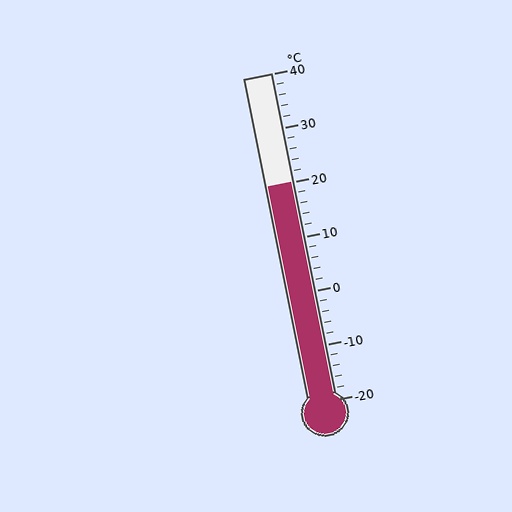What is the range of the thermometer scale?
The thermometer scale ranges from -20°C to 40°C.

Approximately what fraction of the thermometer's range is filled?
The thermometer is filled to approximately 65% of its range.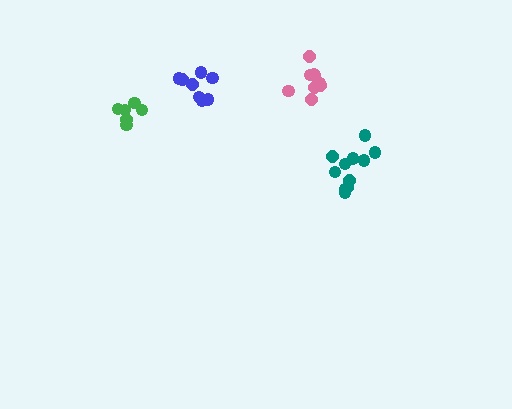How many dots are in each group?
Group 1: 9 dots, Group 2: 6 dots, Group 3: 11 dots, Group 4: 8 dots (34 total).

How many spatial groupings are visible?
There are 4 spatial groupings.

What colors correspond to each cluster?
The clusters are colored: pink, green, teal, blue.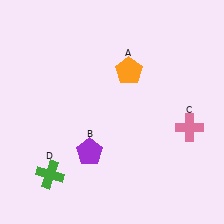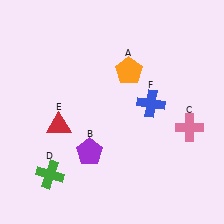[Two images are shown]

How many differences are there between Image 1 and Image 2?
There are 2 differences between the two images.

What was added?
A red triangle (E), a blue cross (F) were added in Image 2.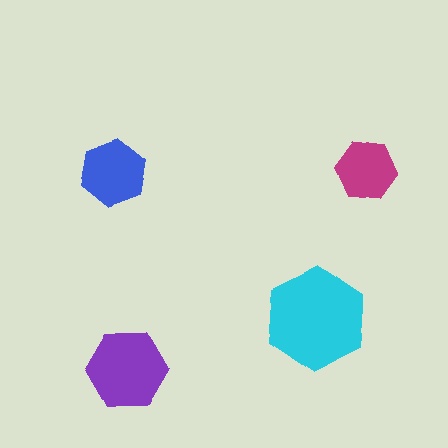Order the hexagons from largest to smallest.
the cyan one, the purple one, the blue one, the magenta one.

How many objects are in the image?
There are 4 objects in the image.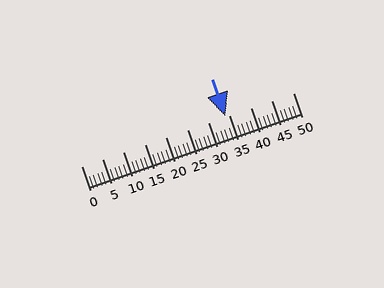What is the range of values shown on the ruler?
The ruler shows values from 0 to 50.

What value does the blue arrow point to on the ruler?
The blue arrow points to approximately 34.